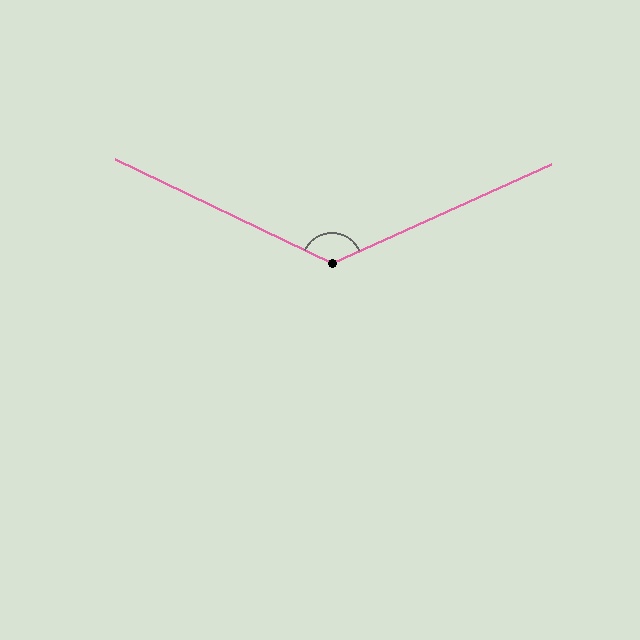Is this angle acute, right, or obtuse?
It is obtuse.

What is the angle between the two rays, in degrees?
Approximately 130 degrees.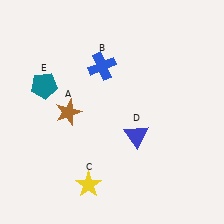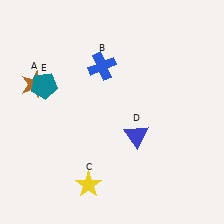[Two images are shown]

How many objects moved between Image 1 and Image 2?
1 object moved between the two images.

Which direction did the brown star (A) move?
The brown star (A) moved left.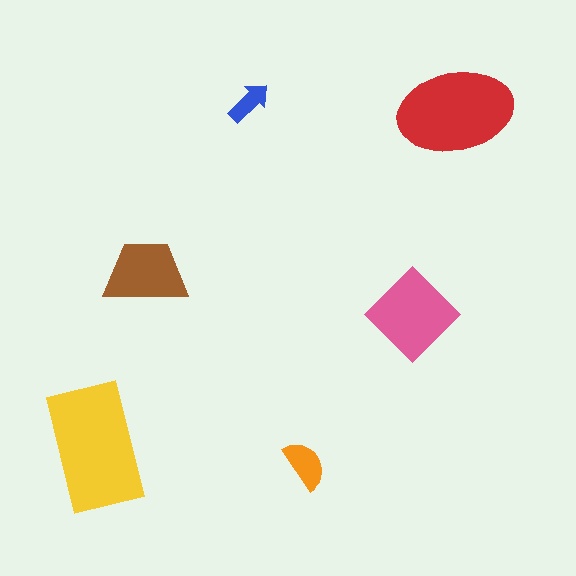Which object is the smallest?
The blue arrow.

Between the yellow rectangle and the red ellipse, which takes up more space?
The yellow rectangle.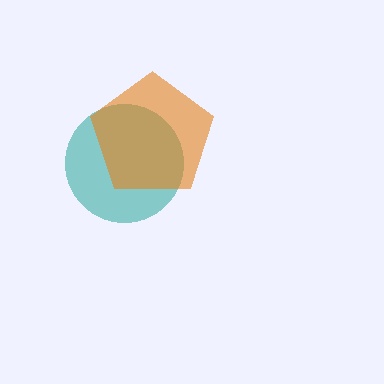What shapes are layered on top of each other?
The layered shapes are: a teal circle, an orange pentagon.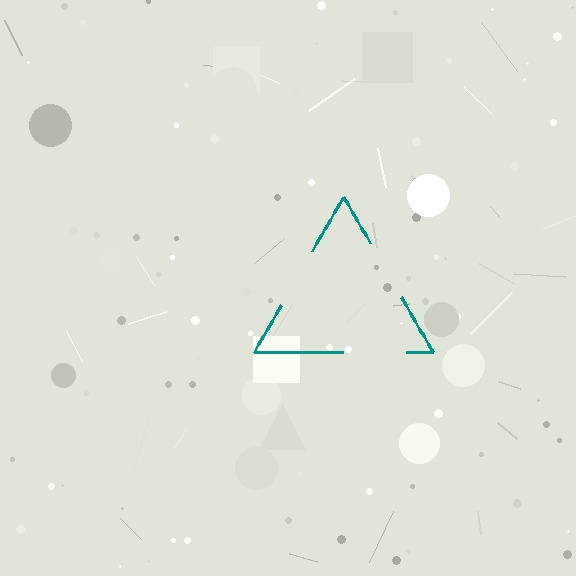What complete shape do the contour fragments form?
The contour fragments form a triangle.